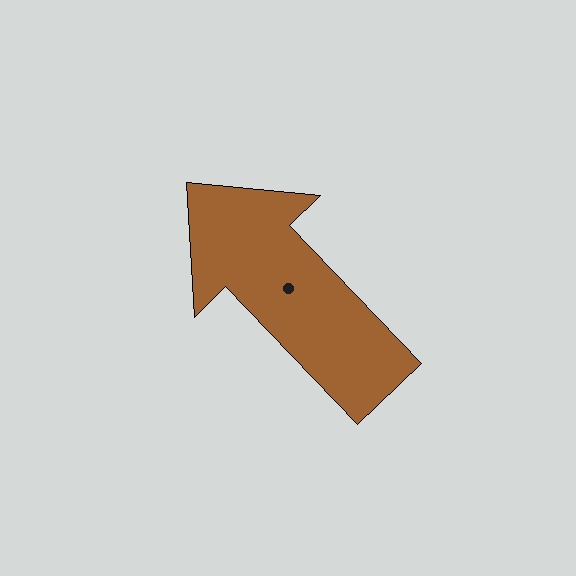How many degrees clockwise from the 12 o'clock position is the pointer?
Approximately 316 degrees.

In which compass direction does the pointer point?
Northwest.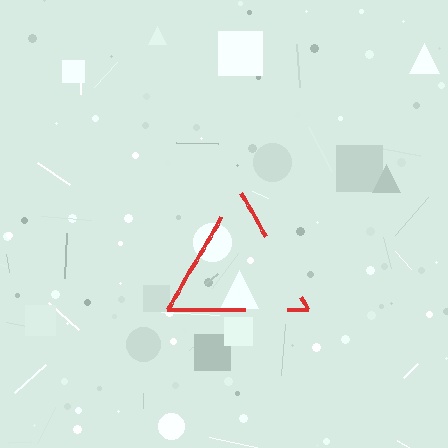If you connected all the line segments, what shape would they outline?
They would outline a triangle.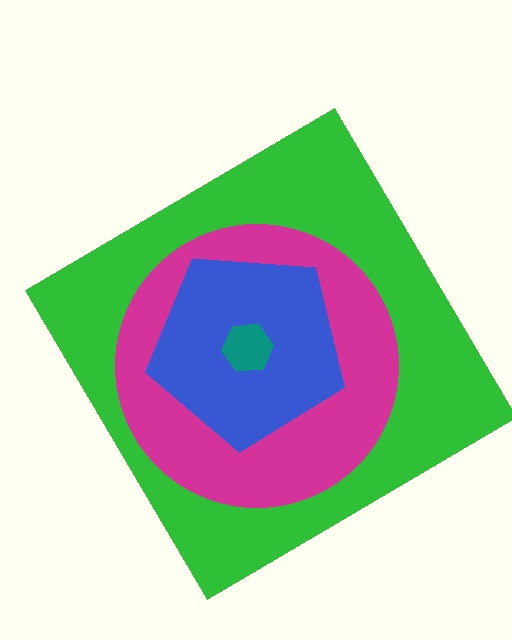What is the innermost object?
The teal hexagon.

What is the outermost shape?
The green diamond.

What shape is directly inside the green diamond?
The magenta circle.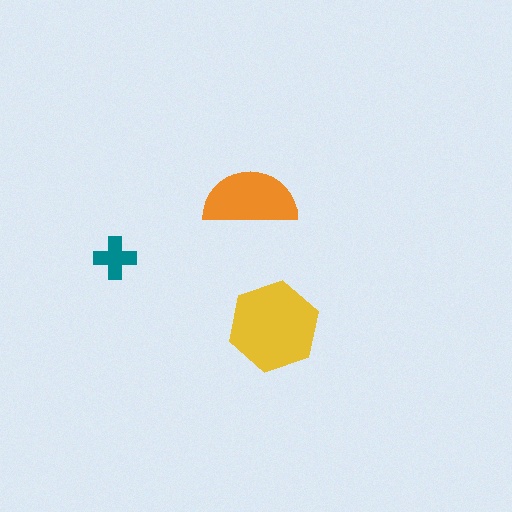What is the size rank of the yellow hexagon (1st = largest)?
1st.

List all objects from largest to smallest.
The yellow hexagon, the orange semicircle, the teal cross.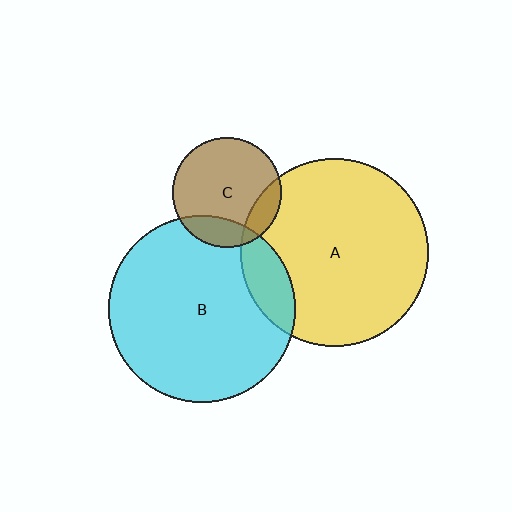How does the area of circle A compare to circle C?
Approximately 2.9 times.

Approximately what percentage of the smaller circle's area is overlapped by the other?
Approximately 15%.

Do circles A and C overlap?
Yes.